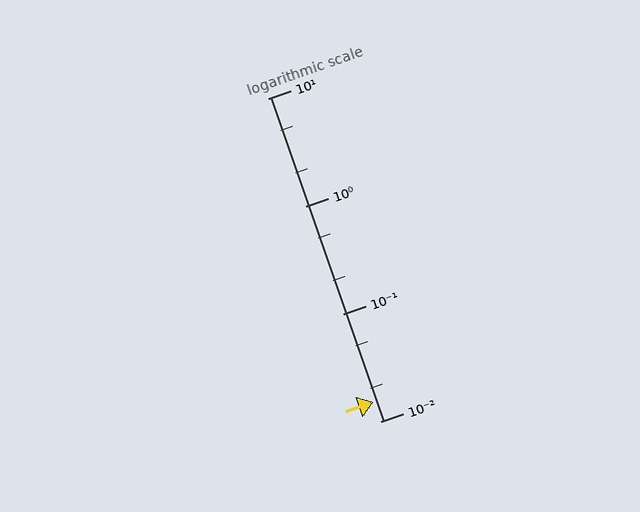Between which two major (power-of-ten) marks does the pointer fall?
The pointer is between 0.01 and 0.1.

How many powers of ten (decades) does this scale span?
The scale spans 3 decades, from 0.01 to 10.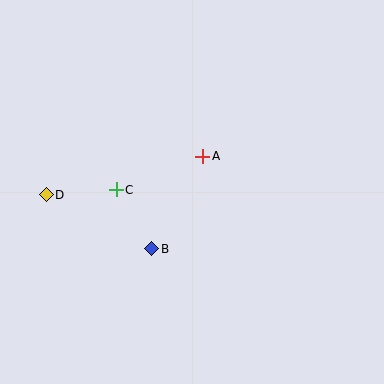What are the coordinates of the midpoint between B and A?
The midpoint between B and A is at (177, 203).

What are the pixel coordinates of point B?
Point B is at (152, 249).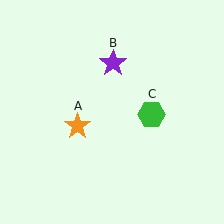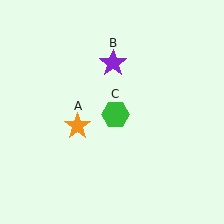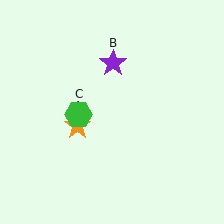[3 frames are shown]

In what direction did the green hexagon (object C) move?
The green hexagon (object C) moved left.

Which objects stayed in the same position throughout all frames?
Orange star (object A) and purple star (object B) remained stationary.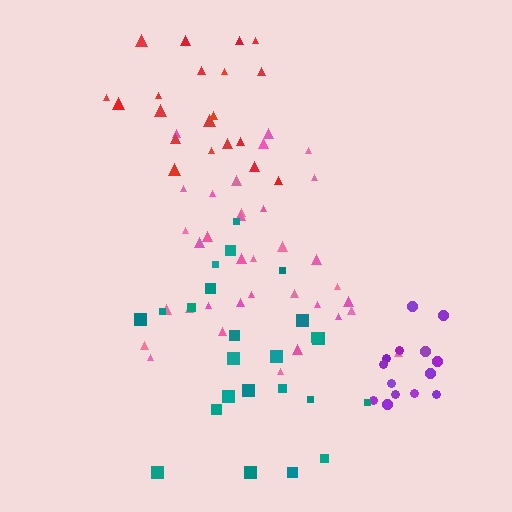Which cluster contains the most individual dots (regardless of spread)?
Pink (35).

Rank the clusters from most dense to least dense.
purple, pink, red, teal.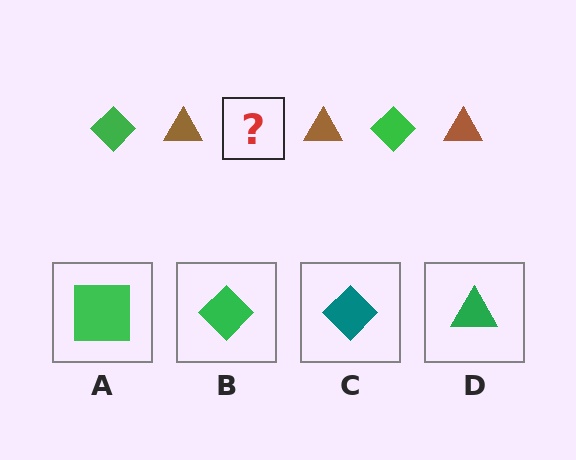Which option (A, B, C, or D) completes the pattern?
B.